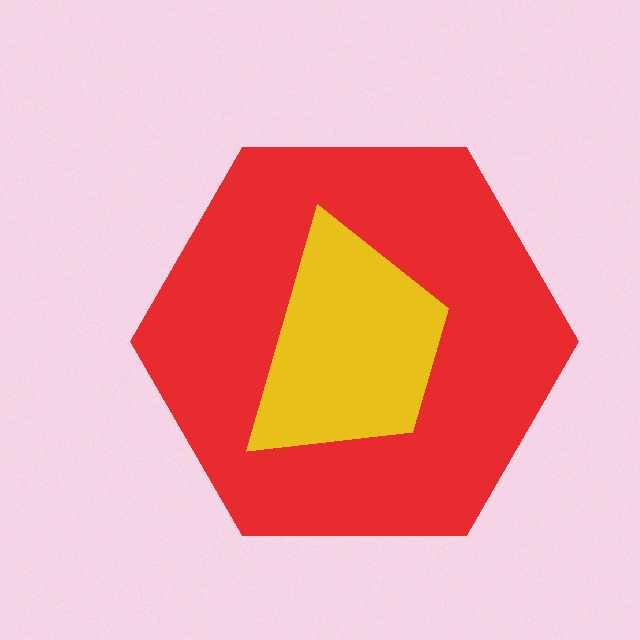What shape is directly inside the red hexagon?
The yellow trapezoid.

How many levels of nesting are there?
2.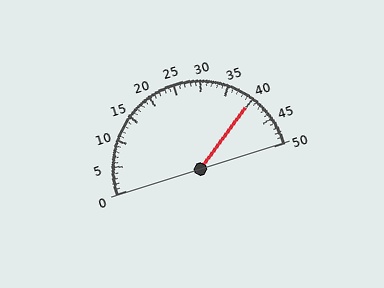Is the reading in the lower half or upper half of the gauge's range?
The reading is in the upper half of the range (0 to 50).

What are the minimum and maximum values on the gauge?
The gauge ranges from 0 to 50.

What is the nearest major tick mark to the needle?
The nearest major tick mark is 40.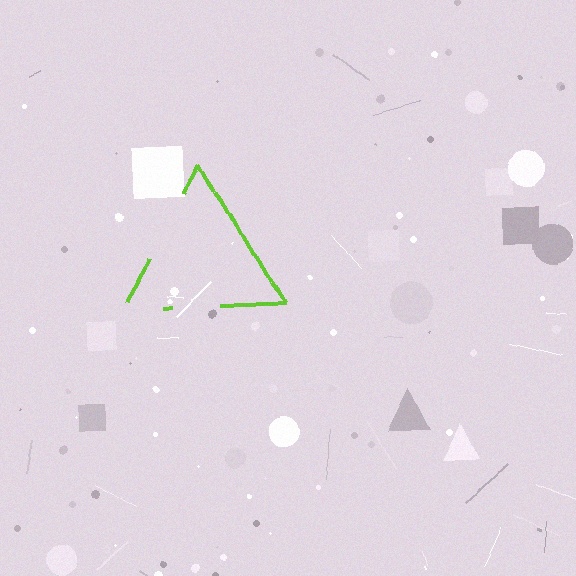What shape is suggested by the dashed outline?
The dashed outline suggests a triangle.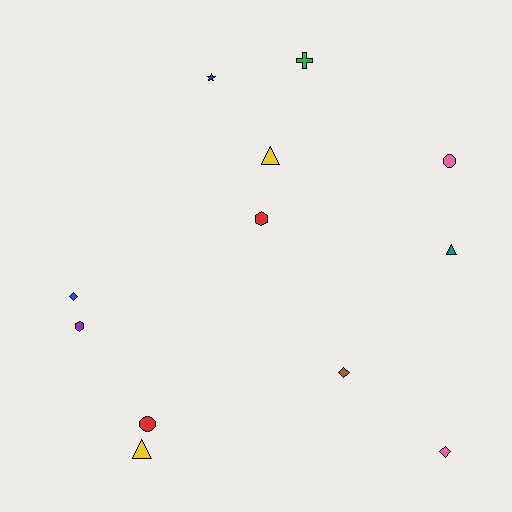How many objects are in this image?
There are 12 objects.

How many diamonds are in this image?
There are 3 diamonds.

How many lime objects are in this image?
There are no lime objects.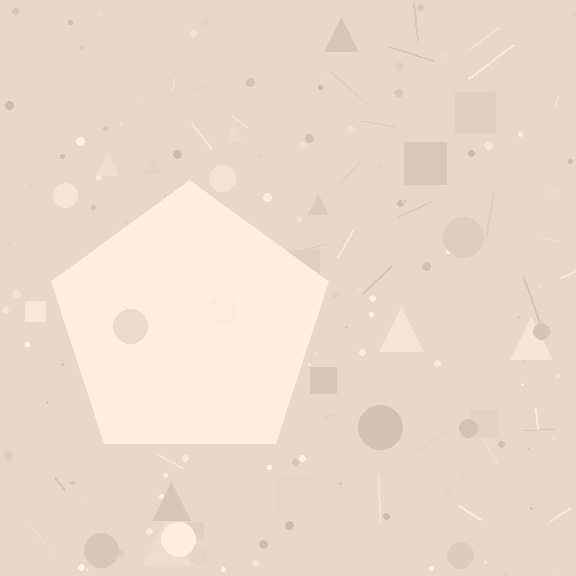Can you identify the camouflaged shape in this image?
The camouflaged shape is a pentagon.